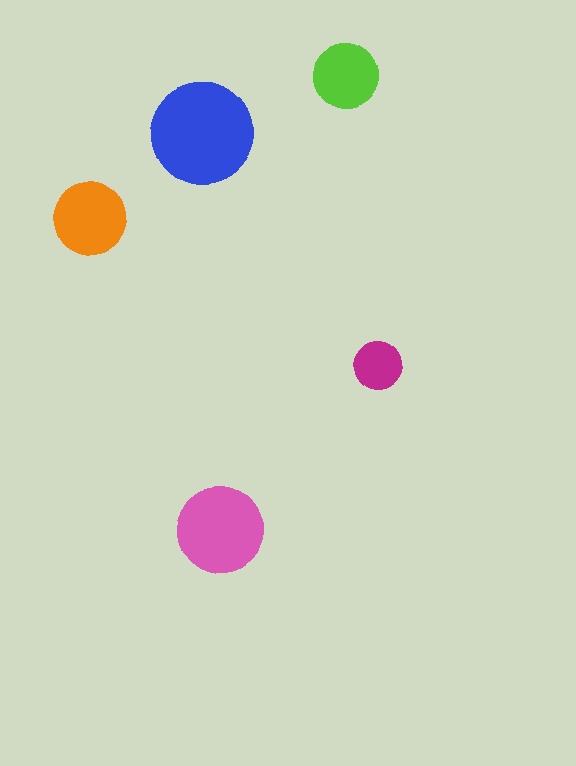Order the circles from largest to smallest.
the blue one, the pink one, the orange one, the lime one, the magenta one.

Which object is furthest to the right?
The magenta circle is rightmost.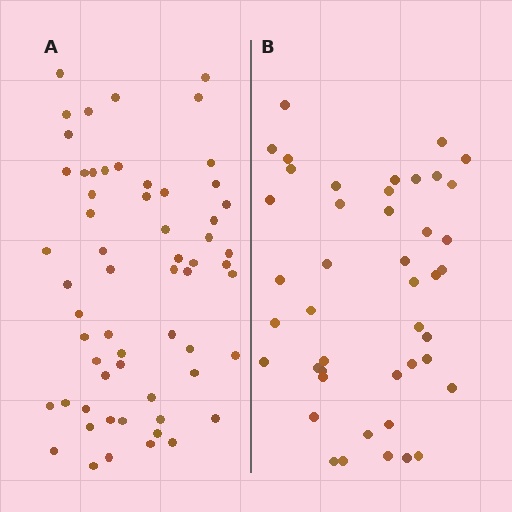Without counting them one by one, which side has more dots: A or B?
Region A (the left region) has more dots.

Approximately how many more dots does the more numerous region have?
Region A has approximately 15 more dots than region B.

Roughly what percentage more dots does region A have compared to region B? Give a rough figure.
About 35% more.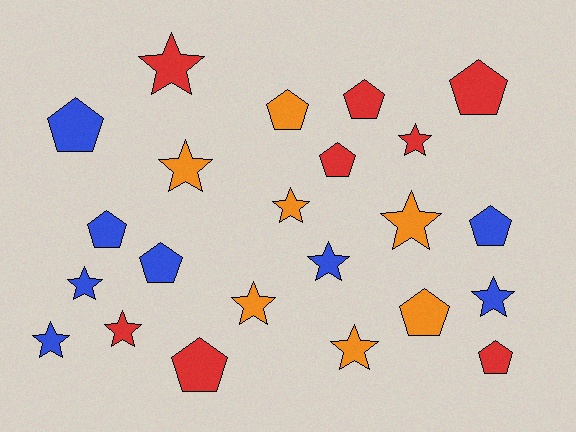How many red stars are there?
There are 3 red stars.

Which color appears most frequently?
Red, with 8 objects.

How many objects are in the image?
There are 23 objects.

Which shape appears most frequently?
Star, with 12 objects.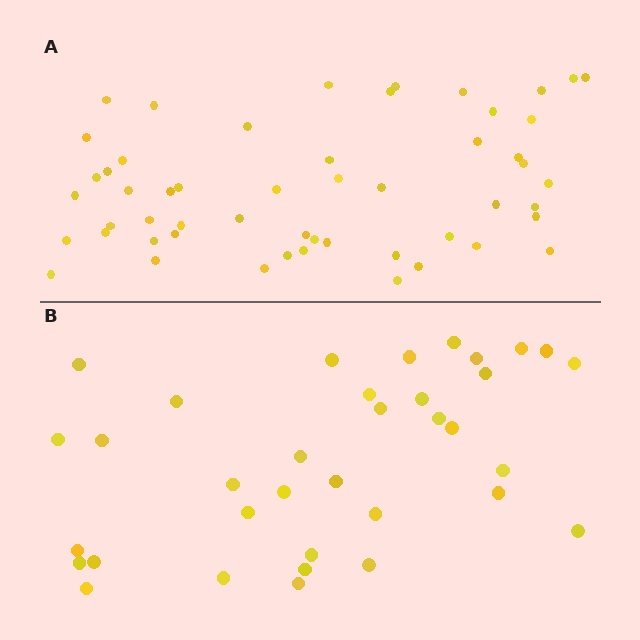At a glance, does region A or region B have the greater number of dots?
Region A (the top region) has more dots.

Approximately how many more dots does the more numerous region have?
Region A has approximately 20 more dots than region B.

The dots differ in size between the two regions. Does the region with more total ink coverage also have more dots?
No. Region B has more total ink coverage because its dots are larger, but region A actually contains more individual dots. Total area can be misleading — the number of items is what matters here.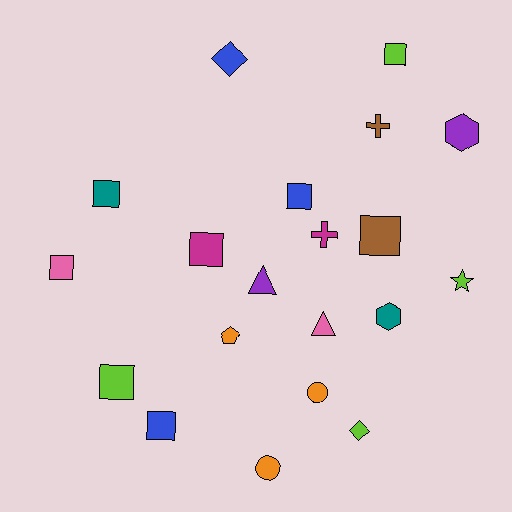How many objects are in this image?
There are 20 objects.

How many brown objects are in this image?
There are 2 brown objects.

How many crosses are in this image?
There are 2 crosses.